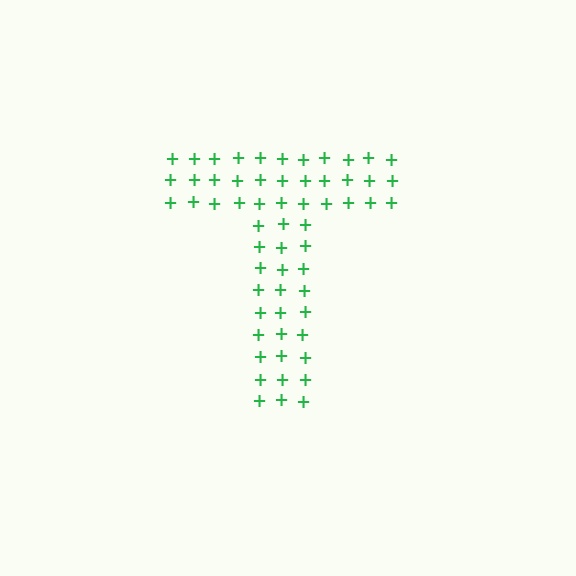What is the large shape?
The large shape is the letter T.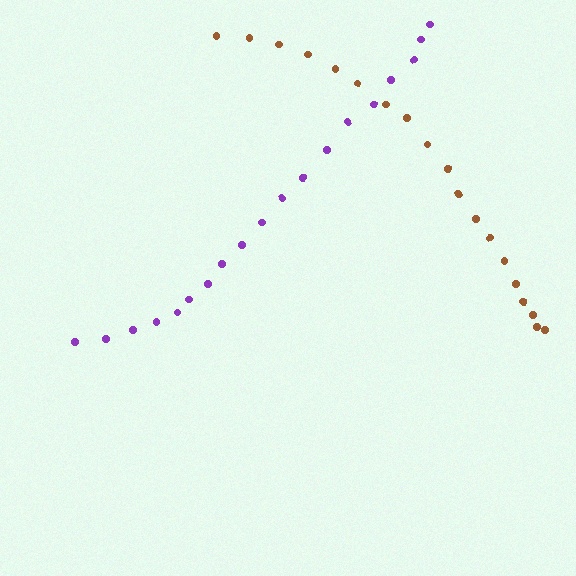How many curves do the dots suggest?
There are 2 distinct paths.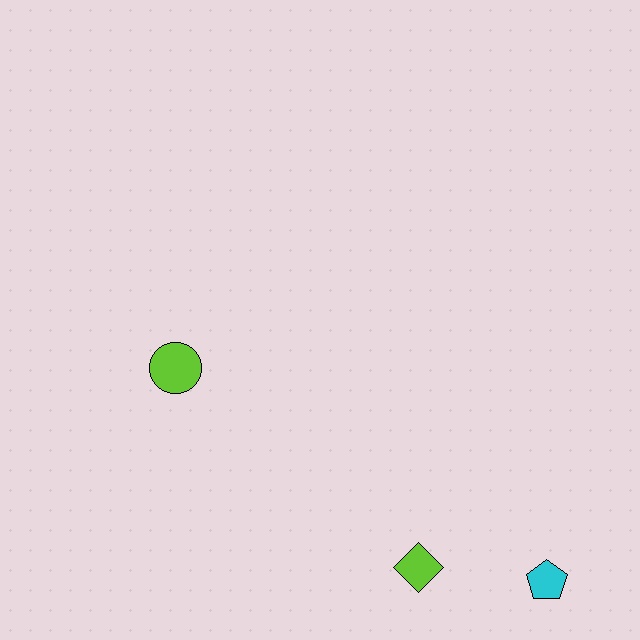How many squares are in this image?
There are no squares.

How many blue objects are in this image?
There are no blue objects.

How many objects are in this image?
There are 3 objects.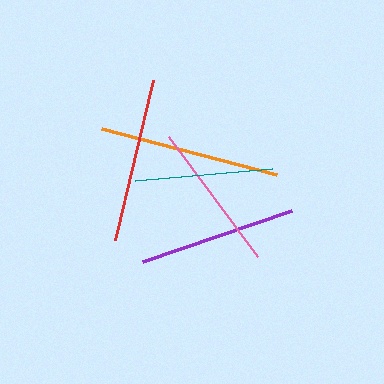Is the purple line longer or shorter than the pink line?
The purple line is longer than the pink line.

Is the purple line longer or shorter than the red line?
The red line is longer than the purple line.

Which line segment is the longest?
The orange line is the longest at approximately 181 pixels.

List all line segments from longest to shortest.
From longest to shortest: orange, red, purple, pink, teal.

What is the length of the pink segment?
The pink segment is approximately 149 pixels long.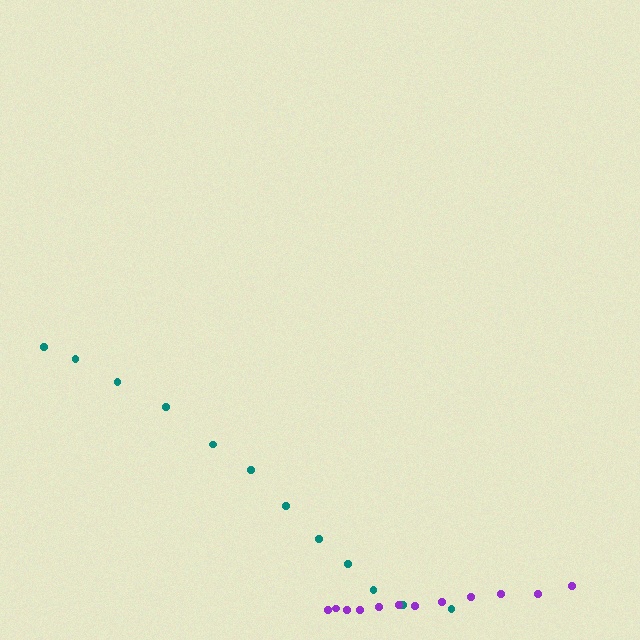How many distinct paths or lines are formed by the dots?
There are 2 distinct paths.